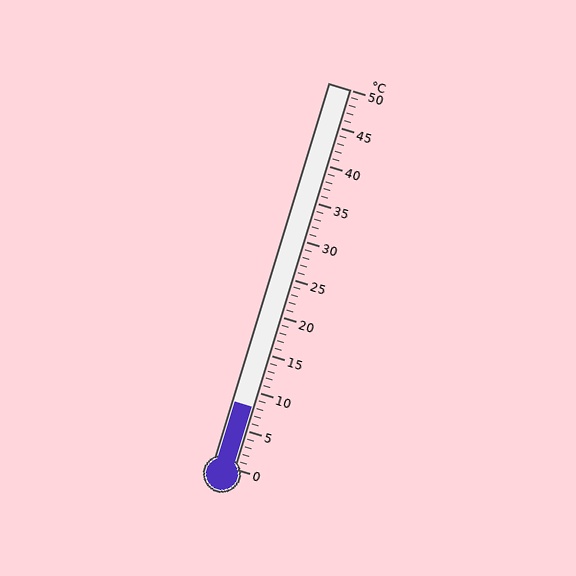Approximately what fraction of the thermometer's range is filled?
The thermometer is filled to approximately 15% of its range.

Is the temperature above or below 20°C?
The temperature is below 20°C.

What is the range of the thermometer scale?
The thermometer scale ranges from 0°C to 50°C.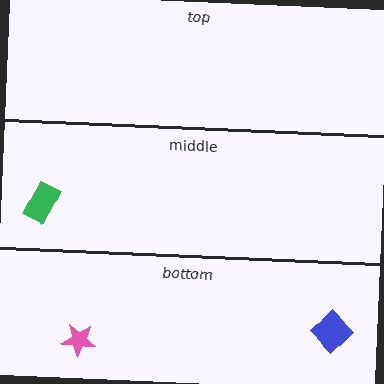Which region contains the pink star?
The bottom region.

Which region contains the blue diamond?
The bottom region.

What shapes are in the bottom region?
The blue diamond, the pink star.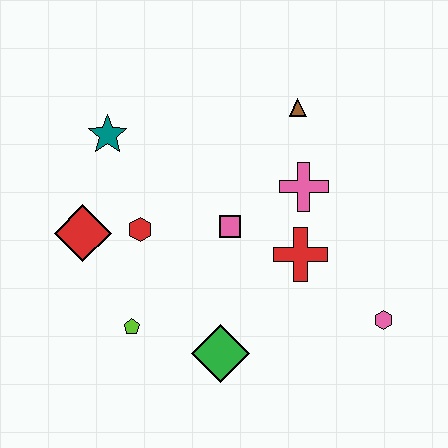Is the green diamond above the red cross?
No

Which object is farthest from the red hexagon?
The pink hexagon is farthest from the red hexagon.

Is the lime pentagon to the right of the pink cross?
No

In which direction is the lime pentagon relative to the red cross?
The lime pentagon is to the left of the red cross.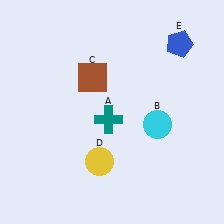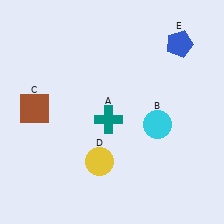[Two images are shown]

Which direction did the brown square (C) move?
The brown square (C) moved left.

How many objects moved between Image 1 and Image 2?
1 object moved between the two images.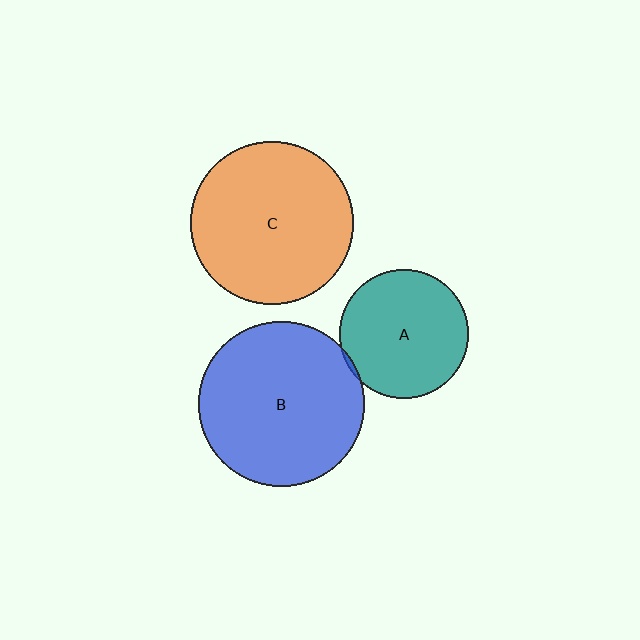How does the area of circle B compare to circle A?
Approximately 1.6 times.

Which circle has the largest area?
Circle B (blue).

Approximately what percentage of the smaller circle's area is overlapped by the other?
Approximately 5%.